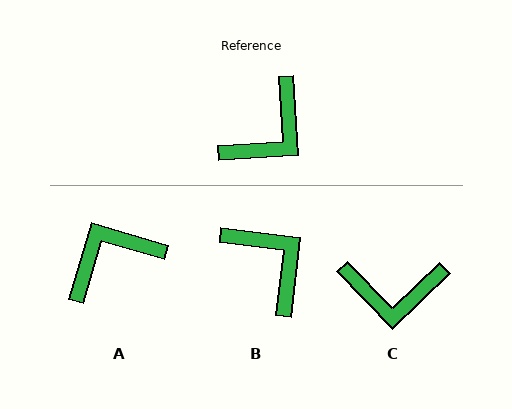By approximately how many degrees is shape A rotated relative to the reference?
Approximately 161 degrees counter-clockwise.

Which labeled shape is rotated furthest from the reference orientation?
A, about 161 degrees away.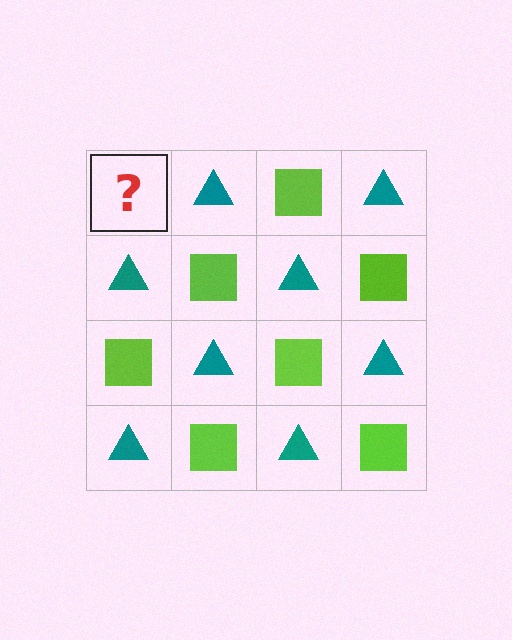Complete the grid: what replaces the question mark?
The question mark should be replaced with a lime square.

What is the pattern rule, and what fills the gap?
The rule is that it alternates lime square and teal triangle in a checkerboard pattern. The gap should be filled with a lime square.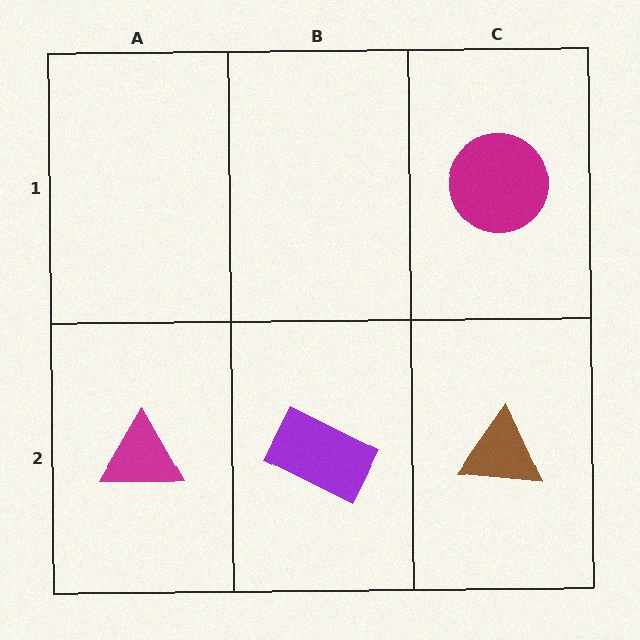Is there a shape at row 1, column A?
No, that cell is empty.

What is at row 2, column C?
A brown triangle.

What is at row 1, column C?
A magenta circle.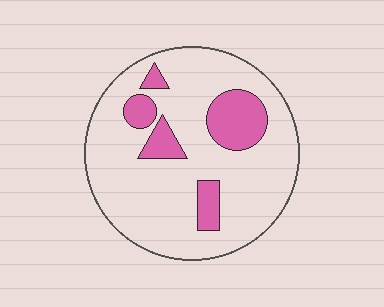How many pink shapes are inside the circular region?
5.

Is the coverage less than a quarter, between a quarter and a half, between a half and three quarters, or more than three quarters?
Less than a quarter.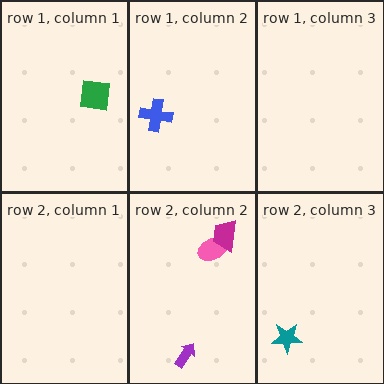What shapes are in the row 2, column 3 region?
The teal star.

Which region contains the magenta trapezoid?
The row 2, column 2 region.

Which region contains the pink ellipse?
The row 2, column 2 region.